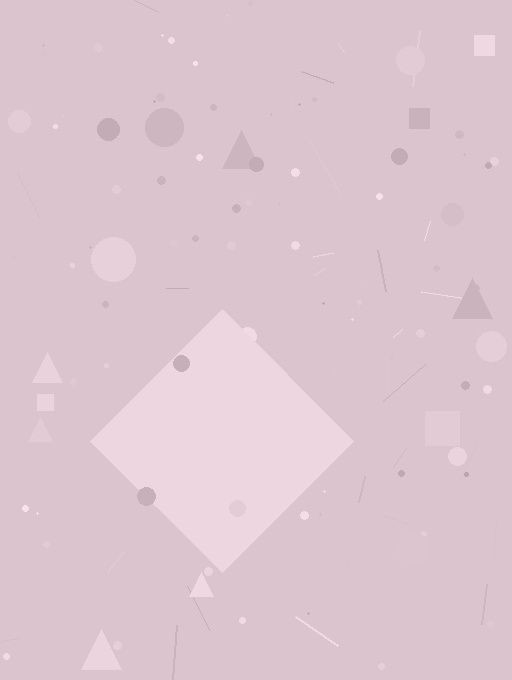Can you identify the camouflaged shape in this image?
The camouflaged shape is a diamond.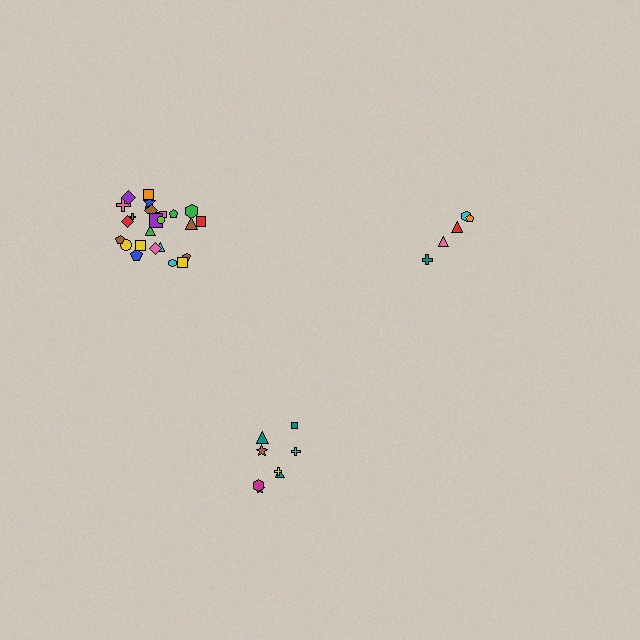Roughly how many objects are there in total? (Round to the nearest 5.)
Roughly 40 objects in total.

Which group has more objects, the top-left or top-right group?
The top-left group.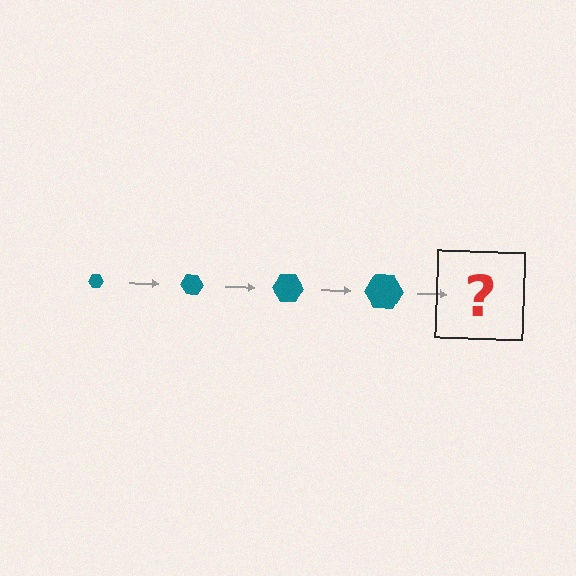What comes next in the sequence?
The next element should be a teal hexagon, larger than the previous one.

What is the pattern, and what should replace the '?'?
The pattern is that the hexagon gets progressively larger each step. The '?' should be a teal hexagon, larger than the previous one.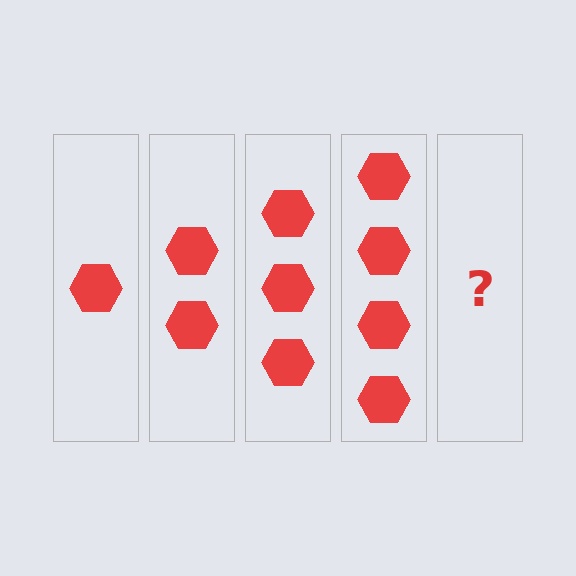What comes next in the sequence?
The next element should be 5 hexagons.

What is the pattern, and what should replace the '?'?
The pattern is that each step adds one more hexagon. The '?' should be 5 hexagons.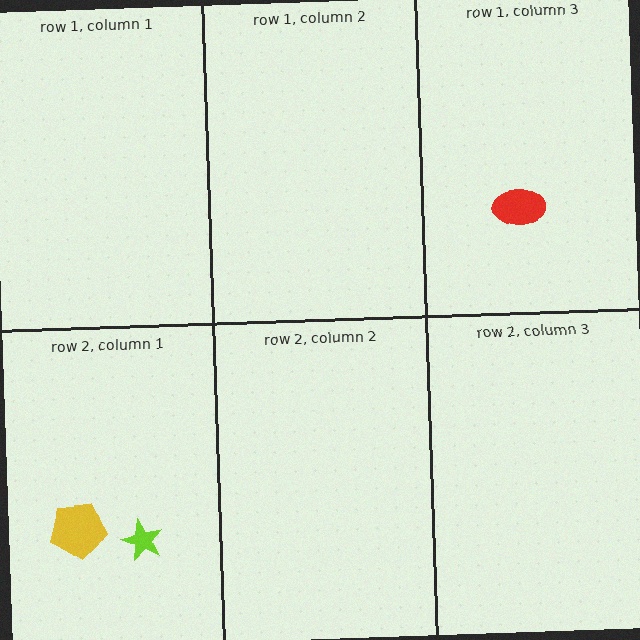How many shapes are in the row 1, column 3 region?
1.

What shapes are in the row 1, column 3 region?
The red ellipse.